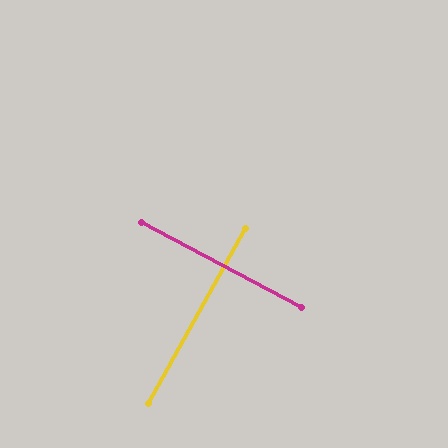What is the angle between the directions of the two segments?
Approximately 89 degrees.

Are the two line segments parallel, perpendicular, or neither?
Perpendicular — they meet at approximately 89°.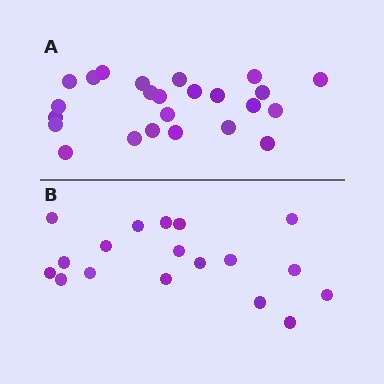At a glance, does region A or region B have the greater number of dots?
Region A (the top region) has more dots.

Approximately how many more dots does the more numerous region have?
Region A has about 6 more dots than region B.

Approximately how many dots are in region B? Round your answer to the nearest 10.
About 20 dots. (The exact count is 18, which rounds to 20.)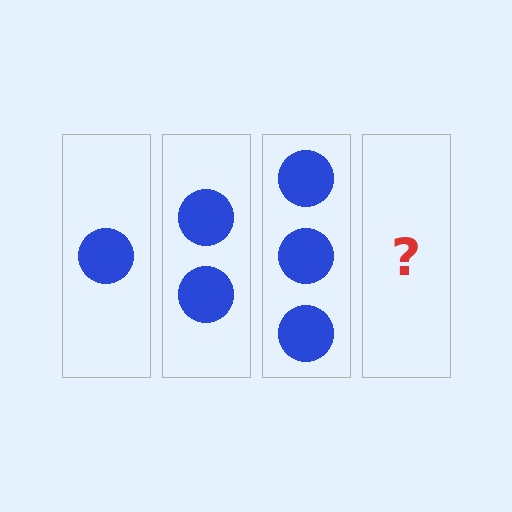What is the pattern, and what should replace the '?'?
The pattern is that each step adds one more circle. The '?' should be 4 circles.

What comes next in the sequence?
The next element should be 4 circles.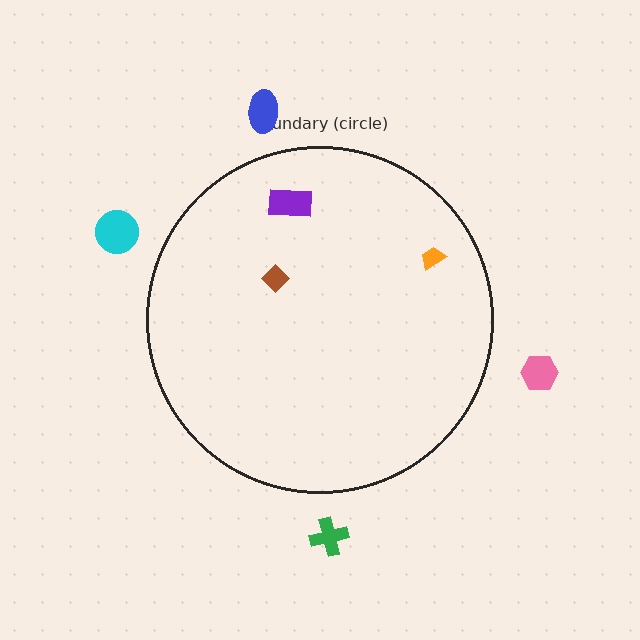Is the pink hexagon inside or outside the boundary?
Outside.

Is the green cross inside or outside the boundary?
Outside.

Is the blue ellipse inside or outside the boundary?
Outside.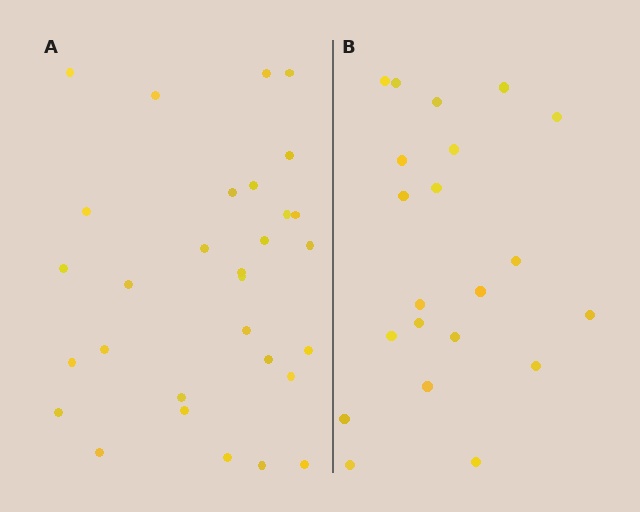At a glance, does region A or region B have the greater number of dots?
Region A (the left region) has more dots.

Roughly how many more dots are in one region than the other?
Region A has roughly 8 or so more dots than region B.